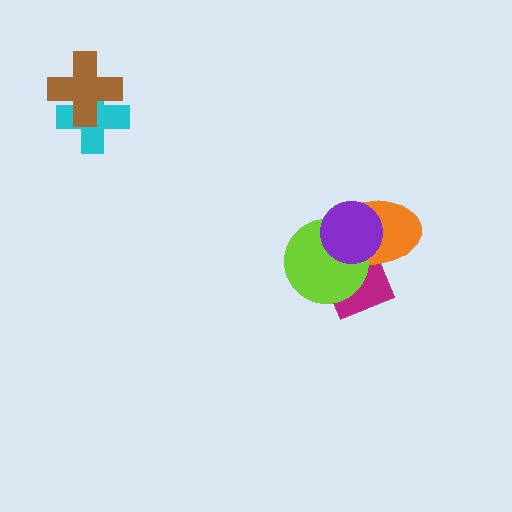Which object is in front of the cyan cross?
The brown cross is in front of the cyan cross.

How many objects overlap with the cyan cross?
1 object overlaps with the cyan cross.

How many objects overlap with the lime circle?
3 objects overlap with the lime circle.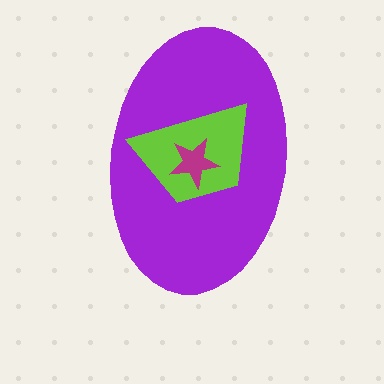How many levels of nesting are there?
3.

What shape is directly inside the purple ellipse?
The lime trapezoid.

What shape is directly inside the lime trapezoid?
The magenta star.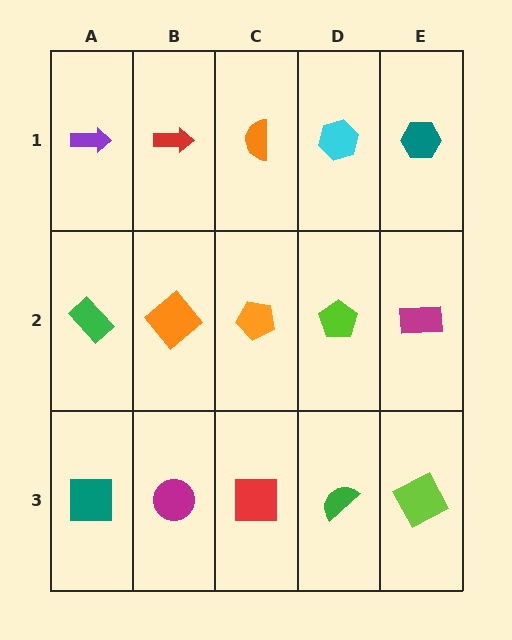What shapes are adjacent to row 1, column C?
An orange pentagon (row 2, column C), a red arrow (row 1, column B), a cyan hexagon (row 1, column D).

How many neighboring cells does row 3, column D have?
3.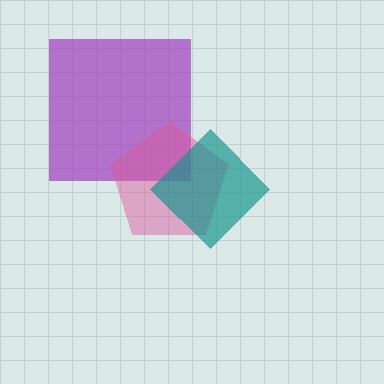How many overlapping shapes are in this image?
There are 3 overlapping shapes in the image.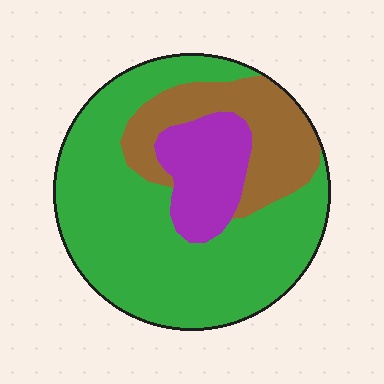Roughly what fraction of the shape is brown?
Brown takes up about one fifth (1/5) of the shape.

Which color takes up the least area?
Purple, at roughly 15%.